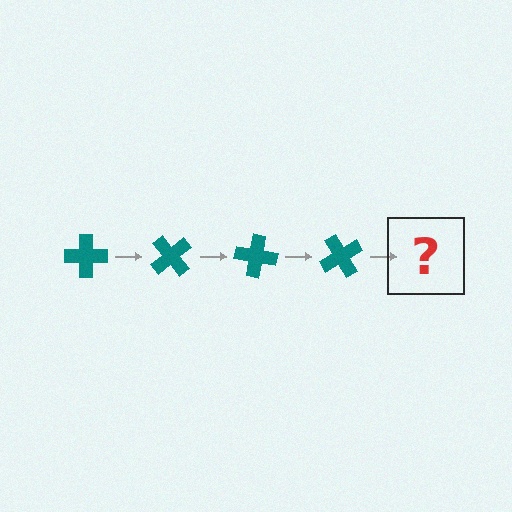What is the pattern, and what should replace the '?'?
The pattern is that the cross rotates 50 degrees each step. The '?' should be a teal cross rotated 200 degrees.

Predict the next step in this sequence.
The next step is a teal cross rotated 200 degrees.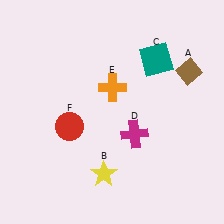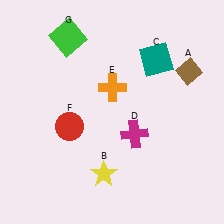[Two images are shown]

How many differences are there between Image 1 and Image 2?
There is 1 difference between the two images.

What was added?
A green square (G) was added in Image 2.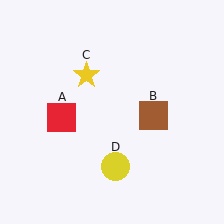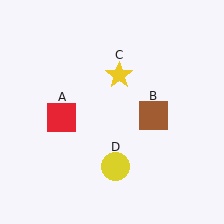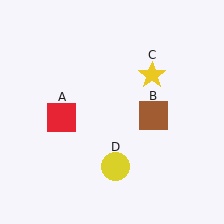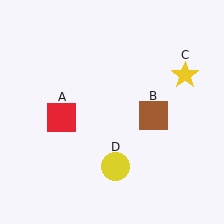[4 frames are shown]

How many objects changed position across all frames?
1 object changed position: yellow star (object C).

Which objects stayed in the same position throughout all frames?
Red square (object A) and brown square (object B) and yellow circle (object D) remained stationary.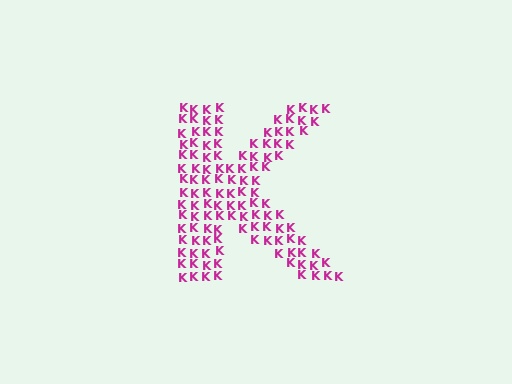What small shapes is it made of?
It is made of small letter K's.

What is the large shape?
The large shape is the letter K.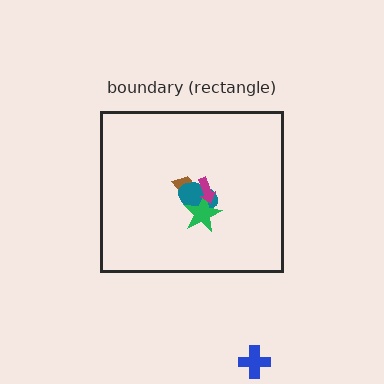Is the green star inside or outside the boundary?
Inside.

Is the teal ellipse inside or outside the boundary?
Inside.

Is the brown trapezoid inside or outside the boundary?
Inside.